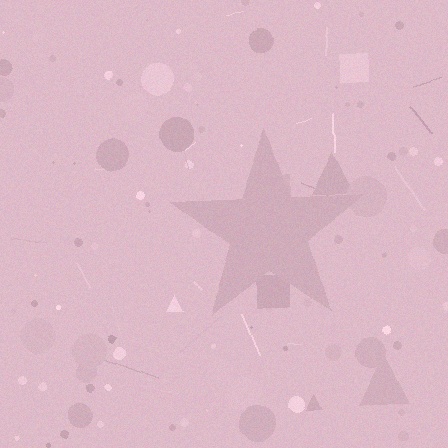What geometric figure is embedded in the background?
A star is embedded in the background.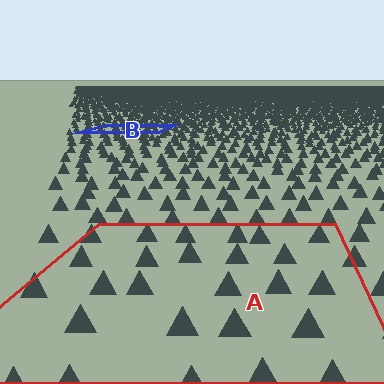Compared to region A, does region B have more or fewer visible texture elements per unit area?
Region B has more texture elements per unit area — they are packed more densely because it is farther away.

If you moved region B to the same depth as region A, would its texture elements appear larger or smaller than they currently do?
They would appear larger. At a closer depth, the same texture elements are projected at a bigger on-screen size.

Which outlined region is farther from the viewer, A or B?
Region B is farther from the viewer — the texture elements inside it appear smaller and more densely packed.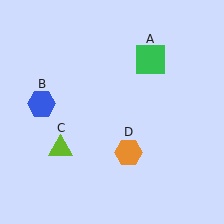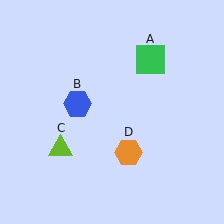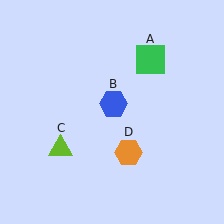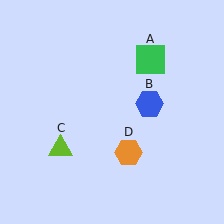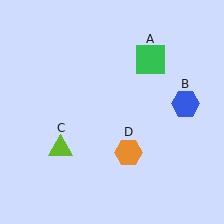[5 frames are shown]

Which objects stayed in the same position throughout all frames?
Green square (object A) and lime triangle (object C) and orange hexagon (object D) remained stationary.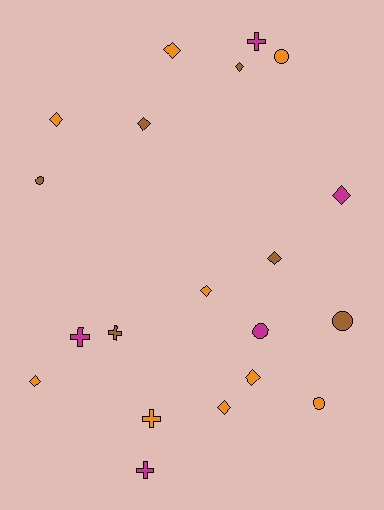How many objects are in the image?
There are 20 objects.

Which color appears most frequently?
Orange, with 9 objects.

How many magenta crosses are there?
There are 3 magenta crosses.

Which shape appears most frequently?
Diamond, with 10 objects.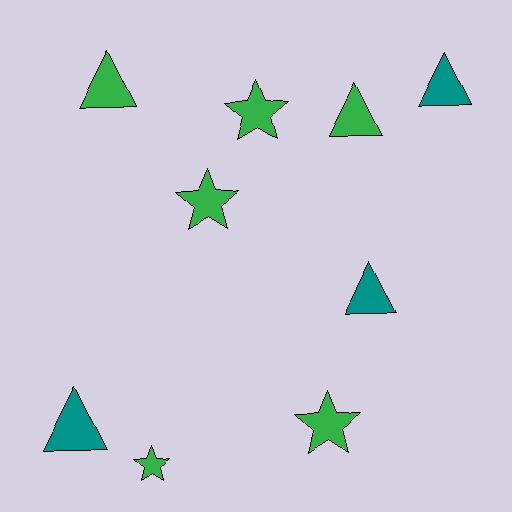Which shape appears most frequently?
Triangle, with 5 objects.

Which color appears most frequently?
Green, with 6 objects.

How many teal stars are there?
There are no teal stars.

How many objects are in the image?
There are 9 objects.